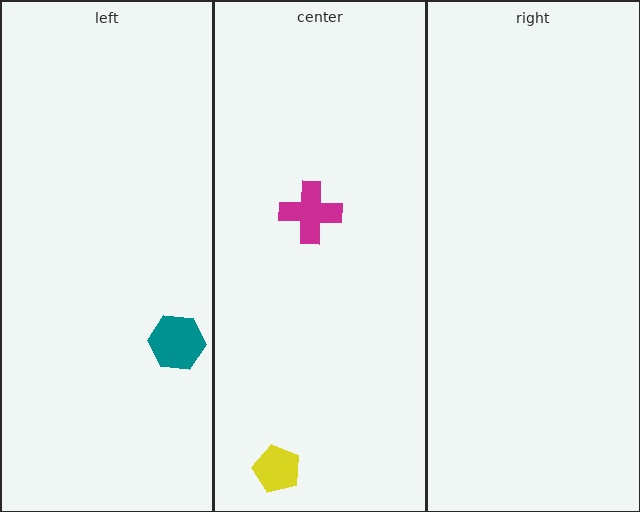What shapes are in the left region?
The teal hexagon.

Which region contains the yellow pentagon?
The center region.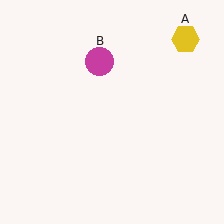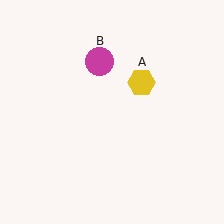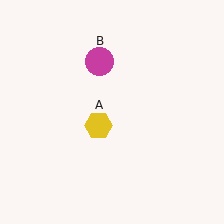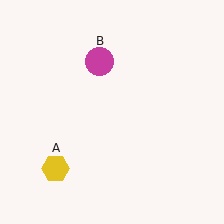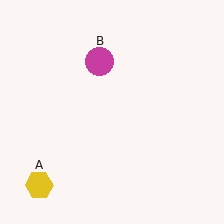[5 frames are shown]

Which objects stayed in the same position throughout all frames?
Magenta circle (object B) remained stationary.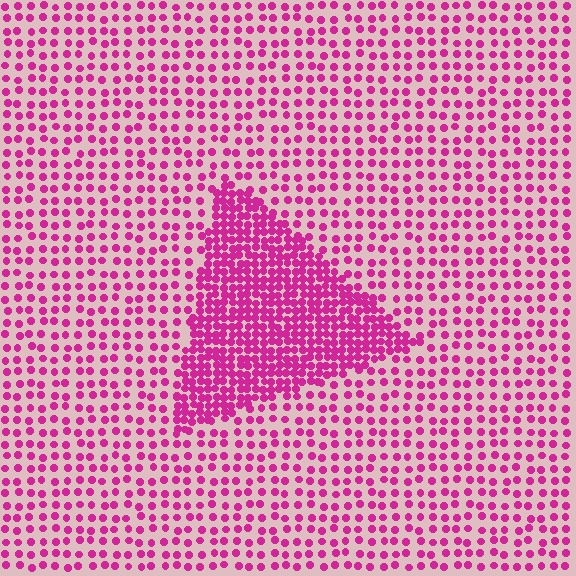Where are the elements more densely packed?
The elements are more densely packed inside the triangle boundary.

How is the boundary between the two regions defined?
The boundary is defined by a change in element density (approximately 2.4x ratio). All elements are the same color, size, and shape.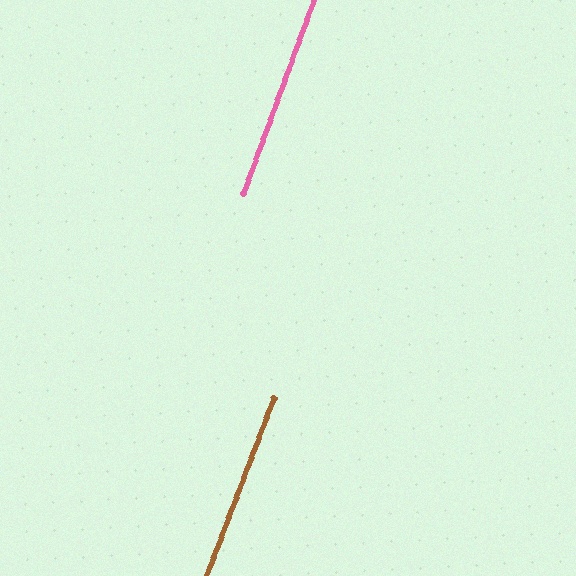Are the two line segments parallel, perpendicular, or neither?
Parallel — their directions differ by only 0.8°.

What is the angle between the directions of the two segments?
Approximately 1 degree.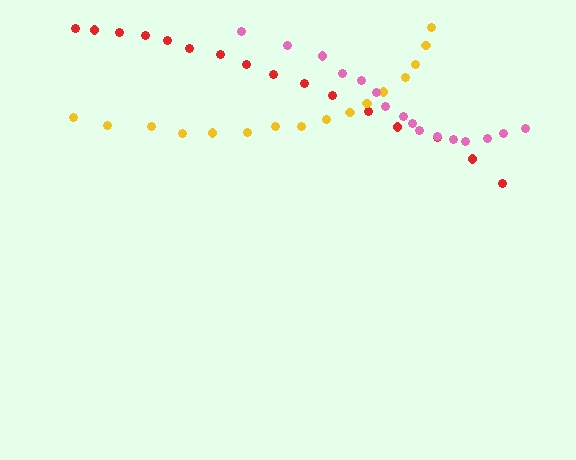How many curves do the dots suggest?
There are 3 distinct paths.